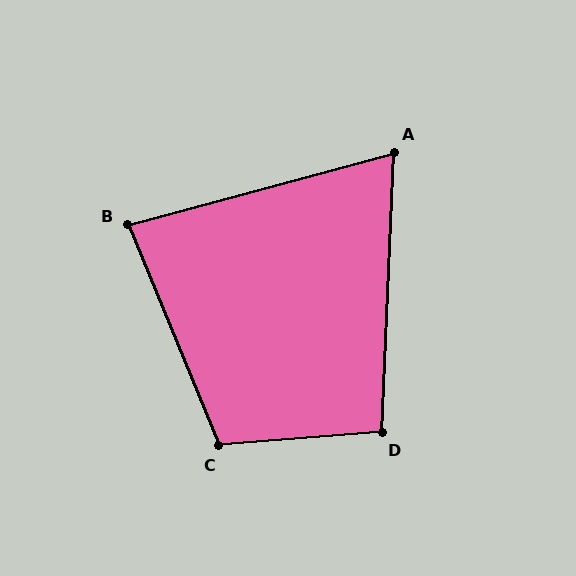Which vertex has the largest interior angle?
C, at approximately 108 degrees.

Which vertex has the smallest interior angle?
A, at approximately 72 degrees.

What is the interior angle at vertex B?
Approximately 83 degrees (acute).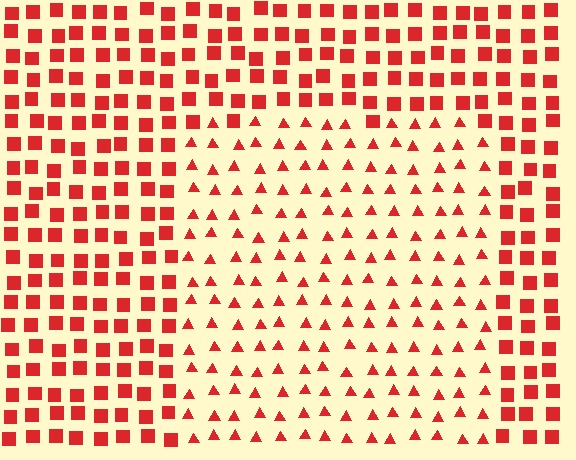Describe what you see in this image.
The image is filled with small red elements arranged in a uniform grid. A rectangle-shaped region contains triangles, while the surrounding area contains squares. The boundary is defined purely by the change in element shape.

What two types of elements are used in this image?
The image uses triangles inside the rectangle region and squares outside it.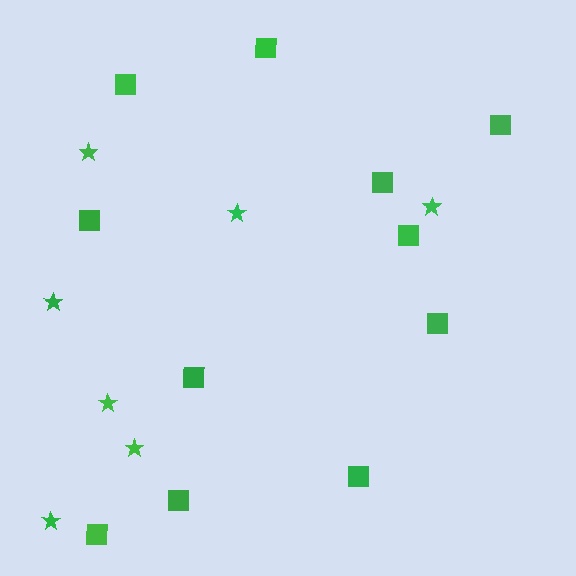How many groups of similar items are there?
There are 2 groups: one group of stars (7) and one group of squares (11).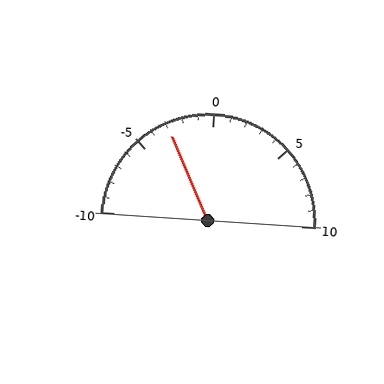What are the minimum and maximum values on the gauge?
The gauge ranges from -10 to 10.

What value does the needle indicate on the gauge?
The needle indicates approximately -3.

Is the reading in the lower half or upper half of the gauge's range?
The reading is in the lower half of the range (-10 to 10).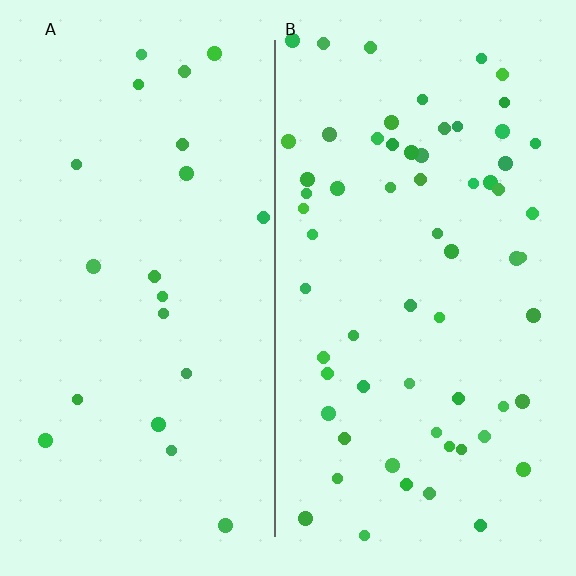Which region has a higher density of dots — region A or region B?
B (the right).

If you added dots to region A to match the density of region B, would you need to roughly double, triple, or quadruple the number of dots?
Approximately triple.